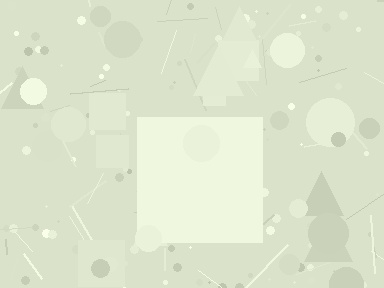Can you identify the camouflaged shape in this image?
The camouflaged shape is a square.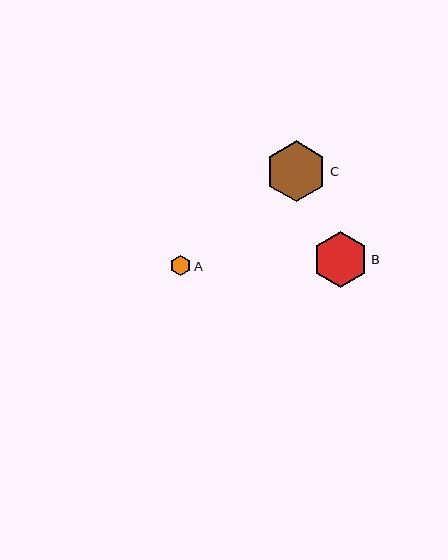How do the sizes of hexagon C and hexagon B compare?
Hexagon C and hexagon B are approximately the same size.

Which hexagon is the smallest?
Hexagon A is the smallest with a size of approximately 21 pixels.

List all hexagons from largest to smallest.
From largest to smallest: C, B, A.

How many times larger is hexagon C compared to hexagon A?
Hexagon C is approximately 3.0 times the size of hexagon A.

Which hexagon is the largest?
Hexagon C is the largest with a size of approximately 61 pixels.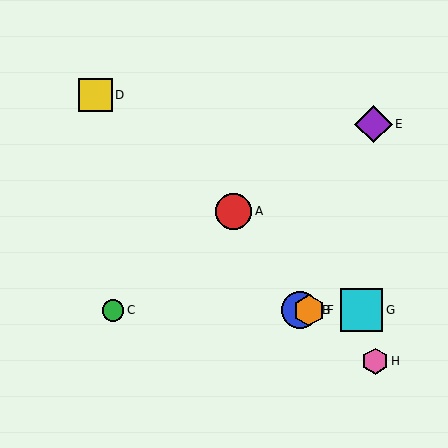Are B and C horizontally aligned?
Yes, both are at y≈310.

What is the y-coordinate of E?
Object E is at y≈124.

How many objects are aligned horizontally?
4 objects (B, C, F, G) are aligned horizontally.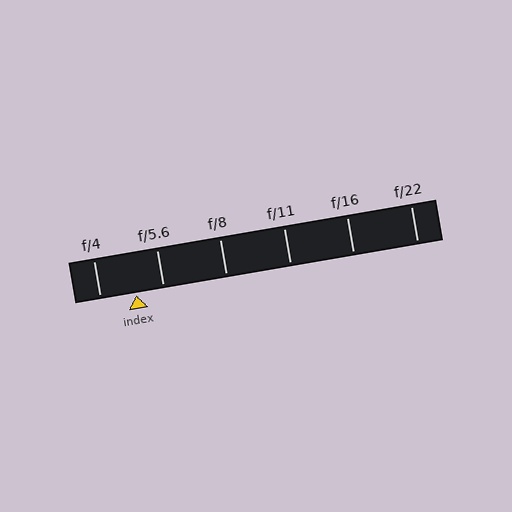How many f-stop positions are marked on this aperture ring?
There are 6 f-stop positions marked.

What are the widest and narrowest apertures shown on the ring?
The widest aperture shown is f/4 and the narrowest is f/22.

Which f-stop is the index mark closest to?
The index mark is closest to f/5.6.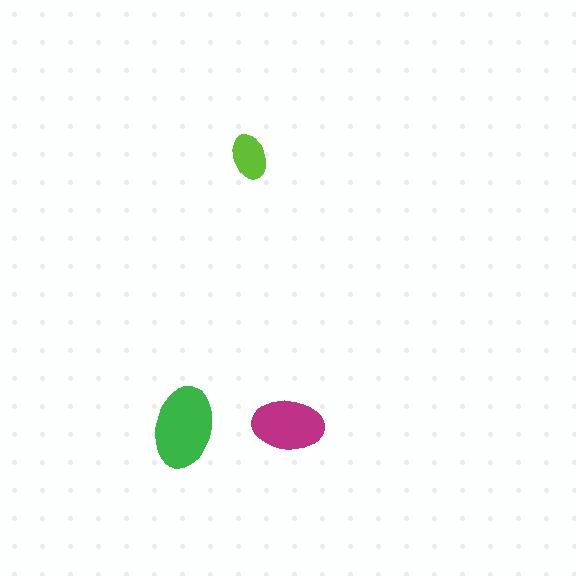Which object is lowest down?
The green ellipse is bottommost.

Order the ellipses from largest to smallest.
the green one, the magenta one, the lime one.